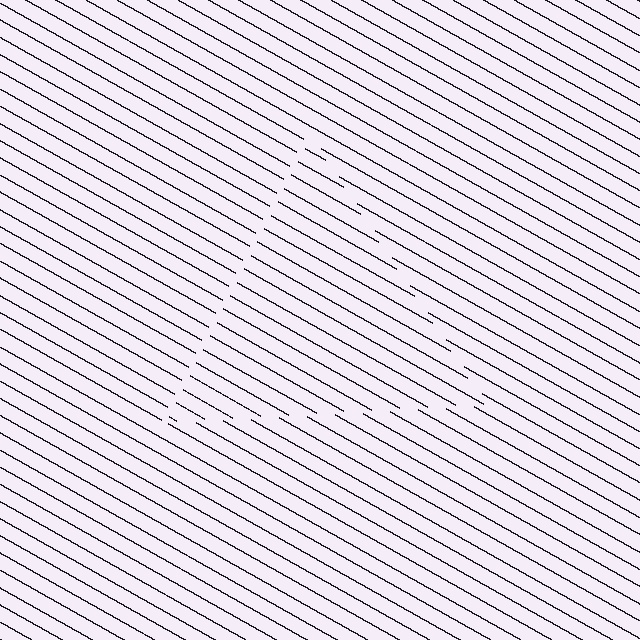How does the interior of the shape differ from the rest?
The interior of the shape contains the same grating, shifted by half a period — the contour is defined by the phase discontinuity where line-ends from the inner and outer gratings abut.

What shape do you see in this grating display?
An illusory triangle. The interior of the shape contains the same grating, shifted by half a period — the contour is defined by the phase discontinuity where line-ends from the inner and outer gratings abut.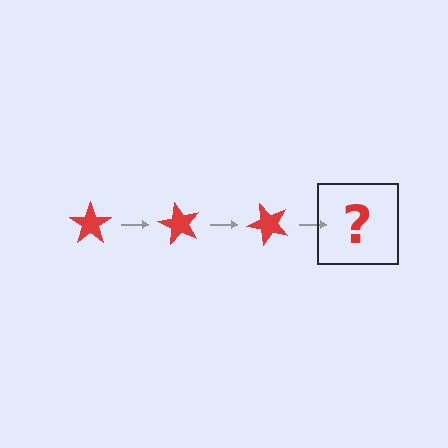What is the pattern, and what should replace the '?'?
The pattern is that the star rotates 60 degrees each step. The '?' should be a red star rotated 180 degrees.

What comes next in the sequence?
The next element should be a red star rotated 180 degrees.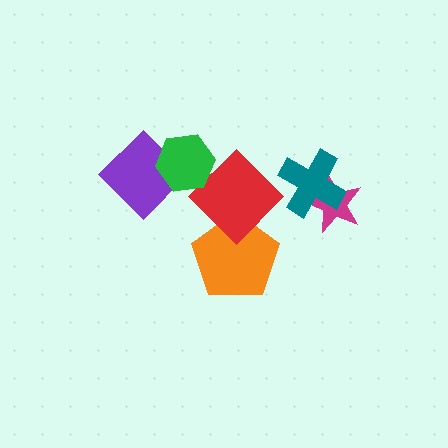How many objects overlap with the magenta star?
1 object overlaps with the magenta star.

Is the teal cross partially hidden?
No, no other shape covers it.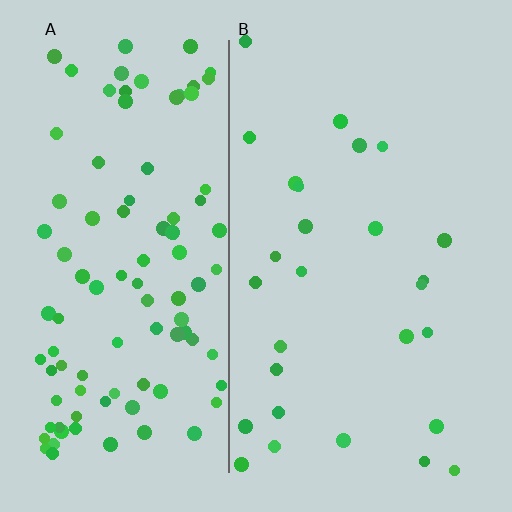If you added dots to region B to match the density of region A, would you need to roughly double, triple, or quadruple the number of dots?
Approximately quadruple.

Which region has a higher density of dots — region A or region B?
A (the left).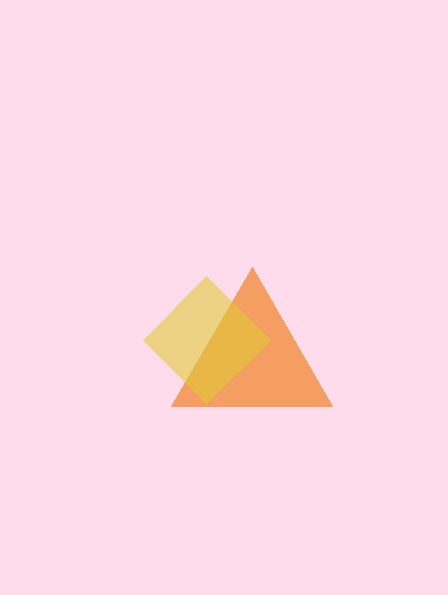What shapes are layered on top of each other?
The layered shapes are: an orange triangle, a yellow diamond.